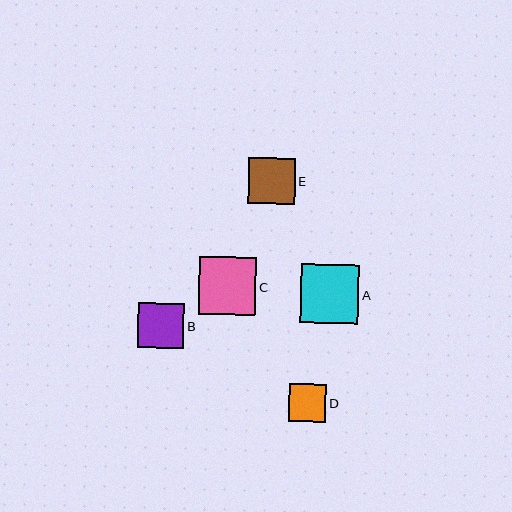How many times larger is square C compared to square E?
Square C is approximately 1.2 times the size of square E.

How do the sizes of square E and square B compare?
Square E and square B are approximately the same size.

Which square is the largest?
Square A is the largest with a size of approximately 59 pixels.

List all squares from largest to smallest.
From largest to smallest: A, C, E, B, D.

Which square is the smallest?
Square D is the smallest with a size of approximately 37 pixels.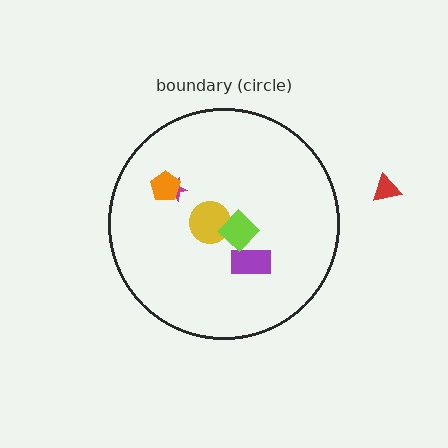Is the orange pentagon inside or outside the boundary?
Inside.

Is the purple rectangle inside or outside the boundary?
Inside.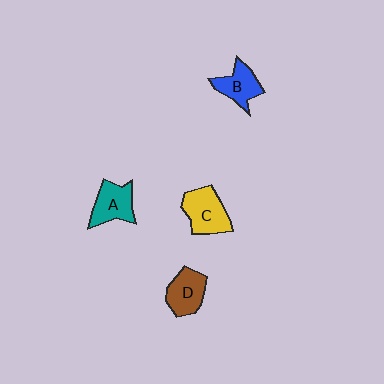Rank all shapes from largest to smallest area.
From largest to smallest: C (yellow), A (teal), D (brown), B (blue).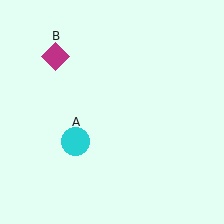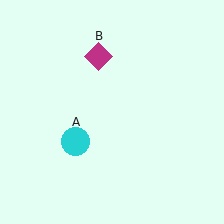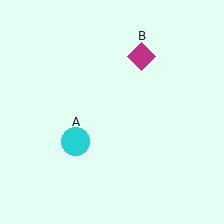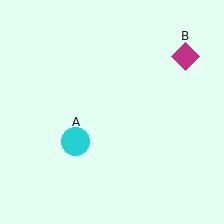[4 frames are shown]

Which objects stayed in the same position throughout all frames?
Cyan circle (object A) remained stationary.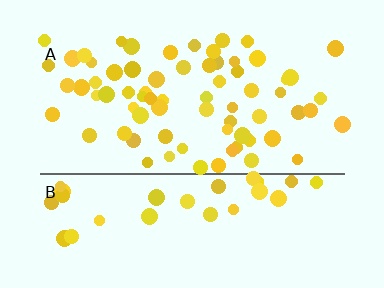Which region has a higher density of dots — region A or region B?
A (the top).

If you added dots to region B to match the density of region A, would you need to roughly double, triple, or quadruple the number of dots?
Approximately double.